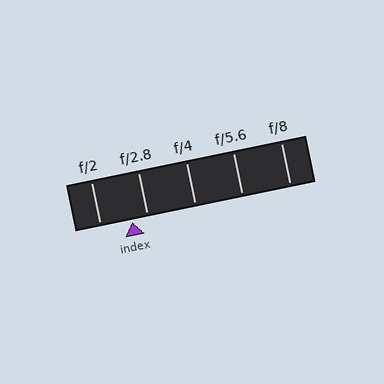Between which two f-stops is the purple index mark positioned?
The index mark is between f/2 and f/2.8.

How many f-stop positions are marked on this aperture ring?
There are 5 f-stop positions marked.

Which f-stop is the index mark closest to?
The index mark is closest to f/2.8.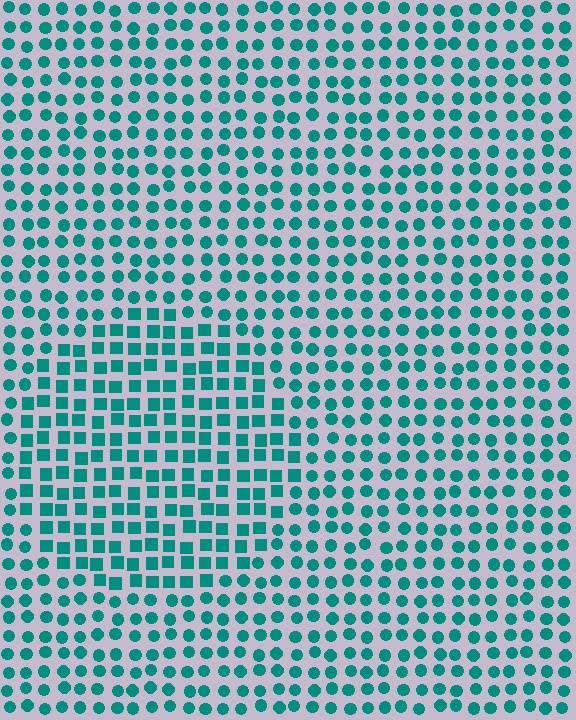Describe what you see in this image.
The image is filled with small teal elements arranged in a uniform grid. A circle-shaped region contains squares, while the surrounding area contains circles. The boundary is defined purely by the change in element shape.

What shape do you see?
I see a circle.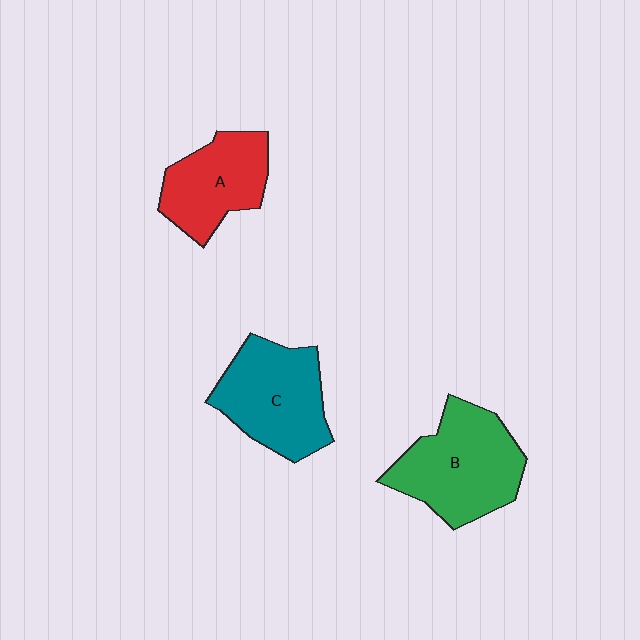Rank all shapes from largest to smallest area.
From largest to smallest: B (green), C (teal), A (red).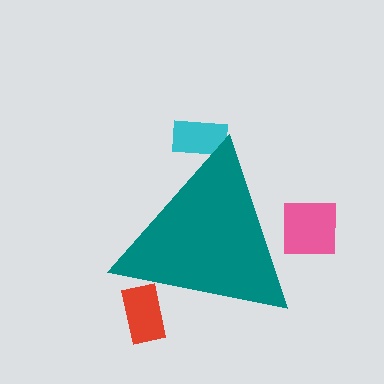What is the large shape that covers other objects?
A teal triangle.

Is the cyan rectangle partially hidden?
Yes, the cyan rectangle is partially hidden behind the teal triangle.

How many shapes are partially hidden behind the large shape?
3 shapes are partially hidden.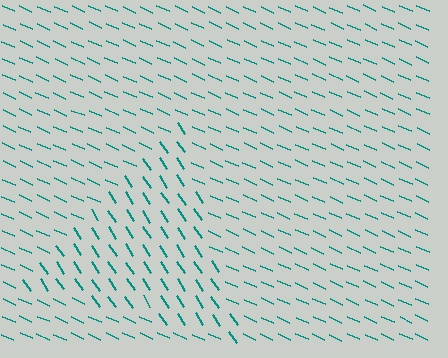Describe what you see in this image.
The image is filled with small teal line segments. A triangle region in the image has lines oriented differently from the surrounding lines, creating a visible texture boundary.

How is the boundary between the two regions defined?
The boundary is defined purely by a change in line orientation (approximately 32 degrees difference). All lines are the same color and thickness.